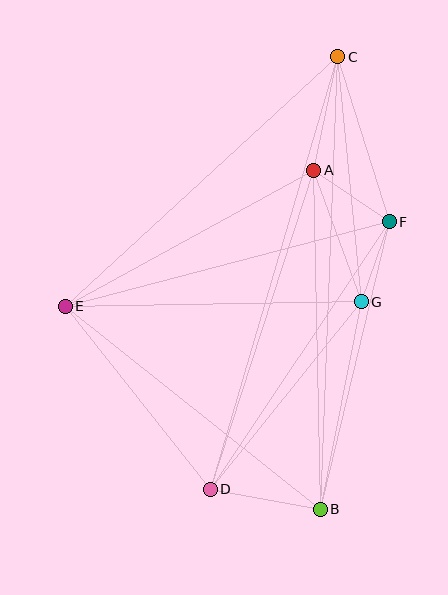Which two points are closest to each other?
Points F and G are closest to each other.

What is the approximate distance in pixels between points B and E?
The distance between B and E is approximately 326 pixels.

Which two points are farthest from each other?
Points B and C are farthest from each other.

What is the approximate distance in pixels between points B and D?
The distance between B and D is approximately 112 pixels.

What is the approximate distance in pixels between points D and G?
The distance between D and G is approximately 241 pixels.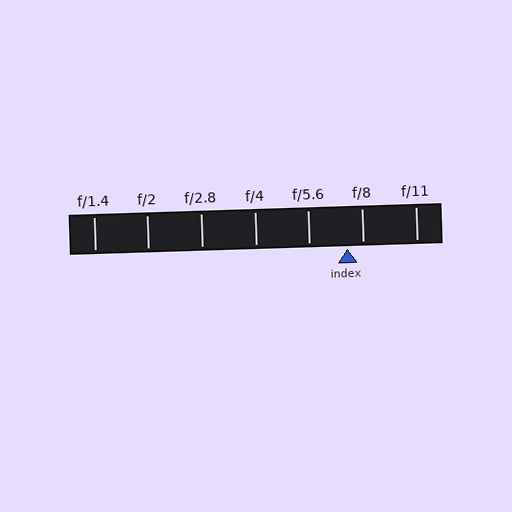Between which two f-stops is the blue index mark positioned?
The index mark is between f/5.6 and f/8.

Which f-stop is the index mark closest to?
The index mark is closest to f/8.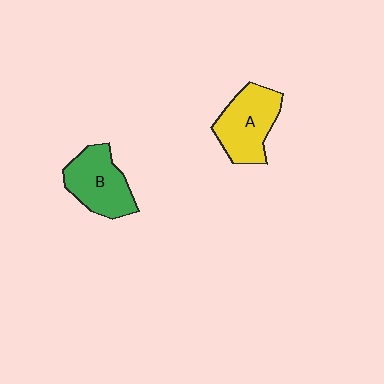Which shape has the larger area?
Shape A (yellow).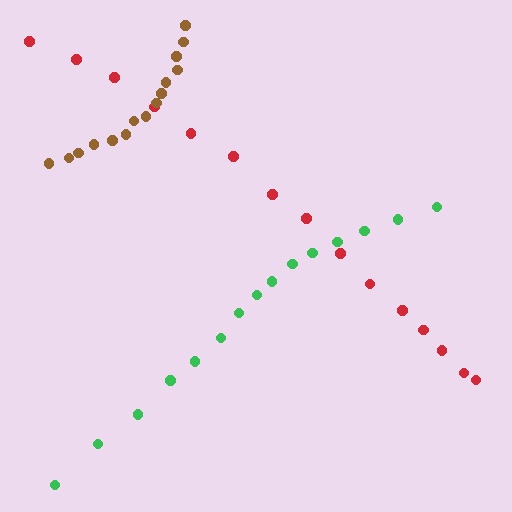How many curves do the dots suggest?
There are 3 distinct paths.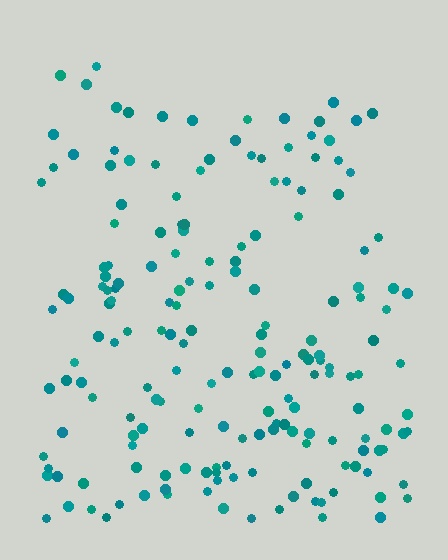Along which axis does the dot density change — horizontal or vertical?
Vertical.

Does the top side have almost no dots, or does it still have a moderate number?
Still a moderate number, just noticeably fewer than the bottom.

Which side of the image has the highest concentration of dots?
The bottom.